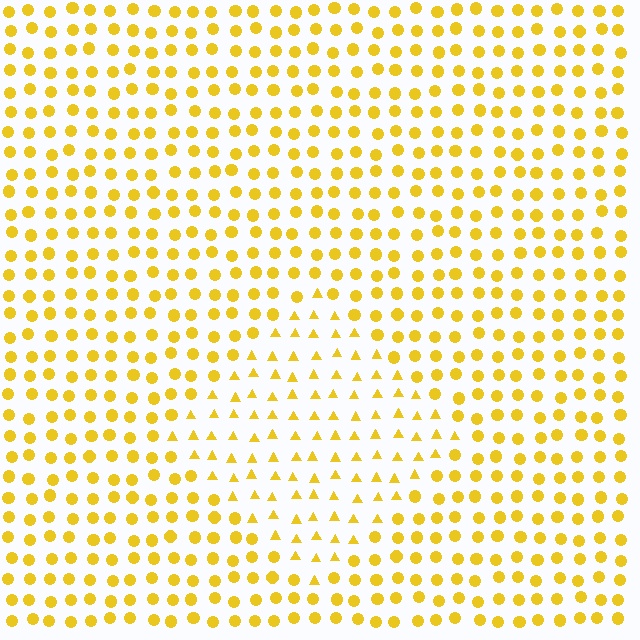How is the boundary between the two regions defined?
The boundary is defined by a change in element shape: triangles inside vs. circles outside. All elements share the same color and spacing.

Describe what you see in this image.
The image is filled with small yellow elements arranged in a uniform grid. A diamond-shaped region contains triangles, while the surrounding area contains circles. The boundary is defined purely by the change in element shape.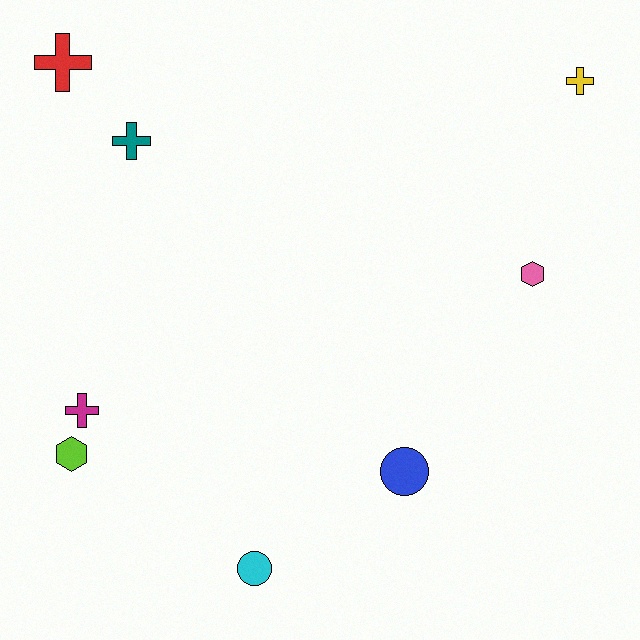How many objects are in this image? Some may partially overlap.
There are 8 objects.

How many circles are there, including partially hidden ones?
There are 2 circles.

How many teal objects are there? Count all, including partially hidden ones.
There is 1 teal object.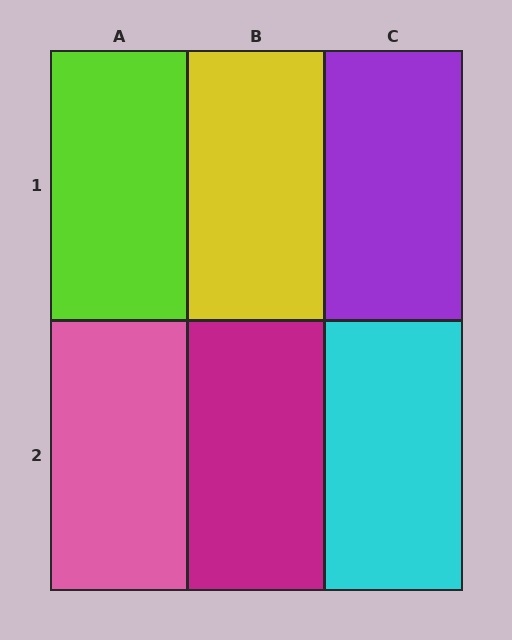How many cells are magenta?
1 cell is magenta.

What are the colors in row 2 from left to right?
Pink, magenta, cyan.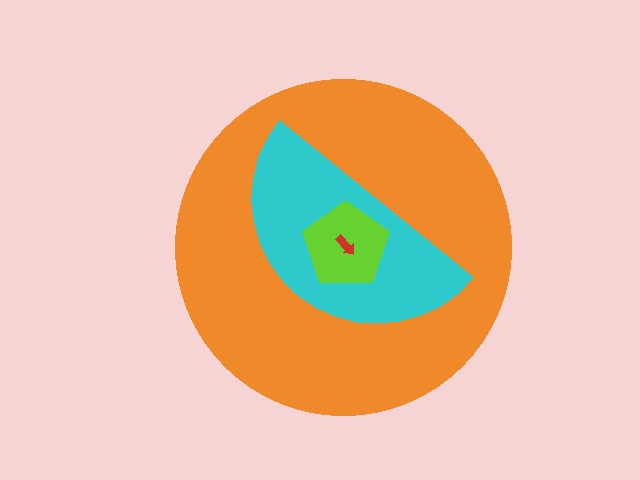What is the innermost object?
The red arrow.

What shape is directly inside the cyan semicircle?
The lime pentagon.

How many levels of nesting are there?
4.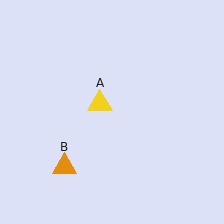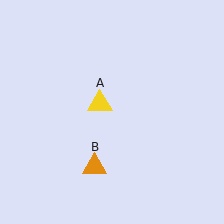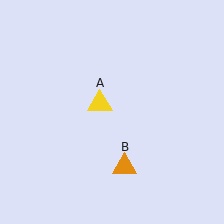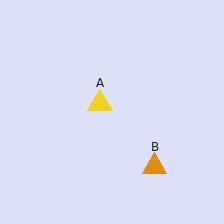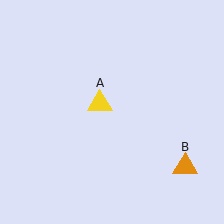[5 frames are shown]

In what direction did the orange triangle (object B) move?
The orange triangle (object B) moved right.